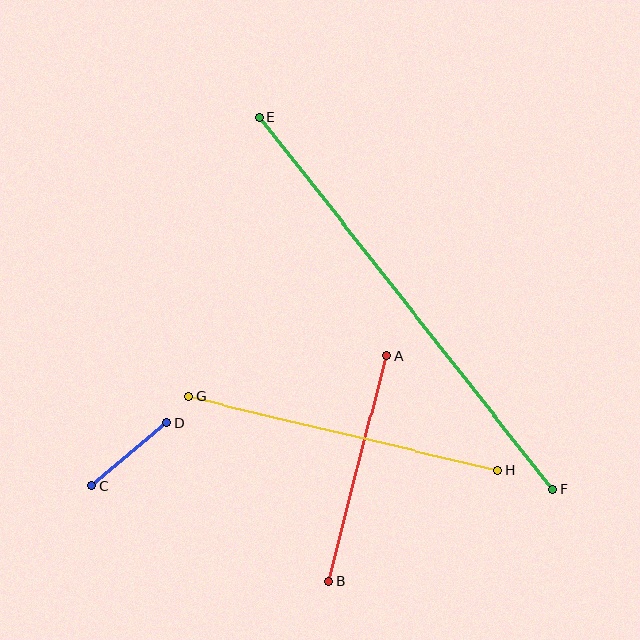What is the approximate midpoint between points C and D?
The midpoint is at approximately (130, 454) pixels.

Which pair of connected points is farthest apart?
Points E and F are farthest apart.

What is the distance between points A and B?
The distance is approximately 232 pixels.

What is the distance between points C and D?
The distance is approximately 98 pixels.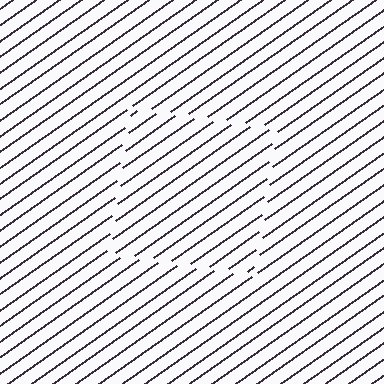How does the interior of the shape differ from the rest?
The interior of the shape contains the same grating, shifted by half a period — the contour is defined by the phase discontinuity where line-ends from the inner and outer gratings abut.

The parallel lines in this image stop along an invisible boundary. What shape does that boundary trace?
An illusory square. The interior of the shape contains the same grating, shifted by half a period — the contour is defined by the phase discontinuity where line-ends from the inner and outer gratings abut.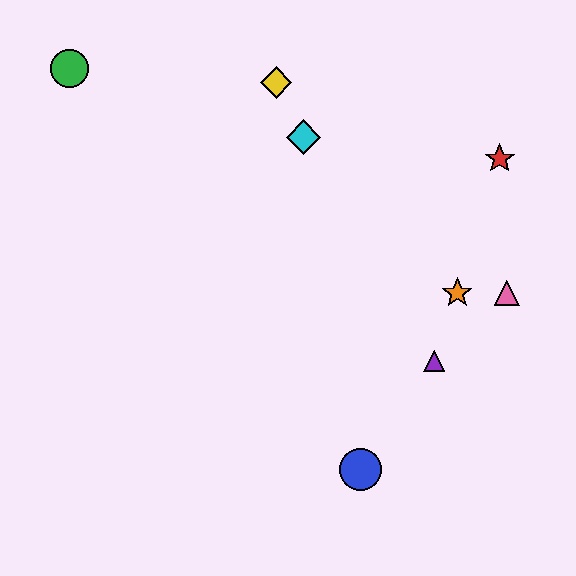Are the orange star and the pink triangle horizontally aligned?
Yes, both are at y≈293.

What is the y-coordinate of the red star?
The red star is at y≈159.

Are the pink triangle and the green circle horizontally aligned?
No, the pink triangle is at y≈293 and the green circle is at y≈68.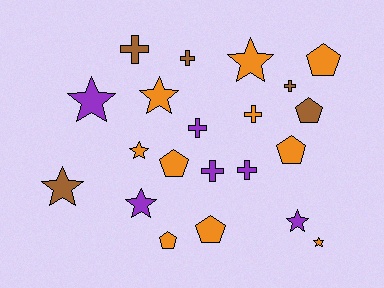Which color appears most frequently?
Orange, with 10 objects.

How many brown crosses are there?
There are 3 brown crosses.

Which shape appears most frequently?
Star, with 8 objects.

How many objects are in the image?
There are 21 objects.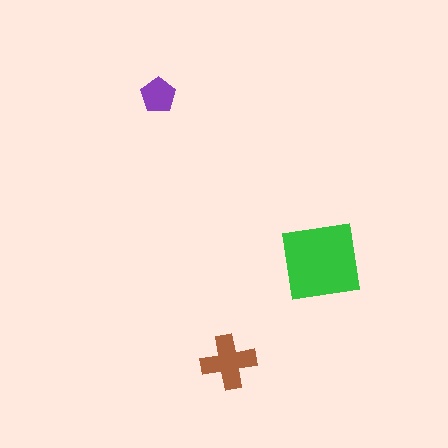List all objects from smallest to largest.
The purple pentagon, the brown cross, the green square.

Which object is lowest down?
The brown cross is bottommost.